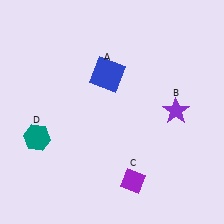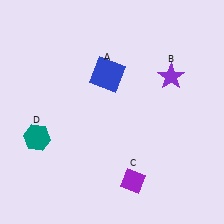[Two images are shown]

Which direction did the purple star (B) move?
The purple star (B) moved up.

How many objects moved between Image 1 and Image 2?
1 object moved between the two images.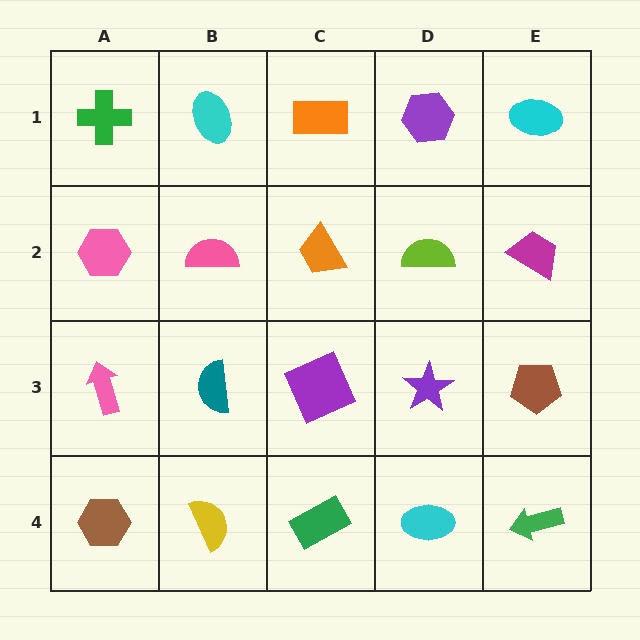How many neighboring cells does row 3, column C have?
4.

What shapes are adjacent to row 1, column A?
A pink hexagon (row 2, column A), a cyan ellipse (row 1, column B).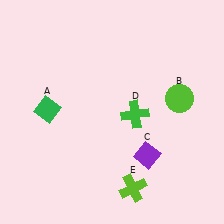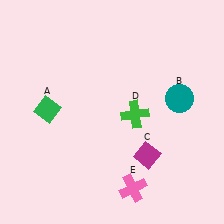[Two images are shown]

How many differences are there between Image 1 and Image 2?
There are 3 differences between the two images.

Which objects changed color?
B changed from lime to teal. C changed from purple to magenta. E changed from lime to pink.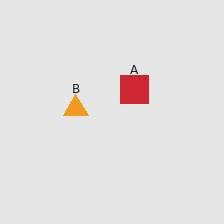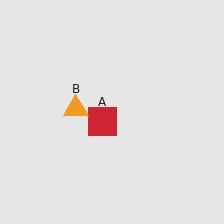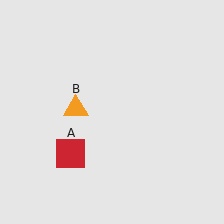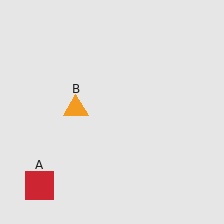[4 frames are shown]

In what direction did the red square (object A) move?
The red square (object A) moved down and to the left.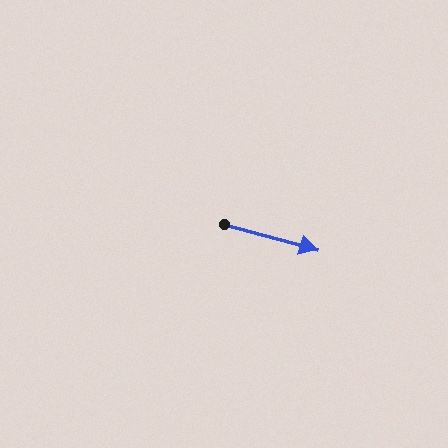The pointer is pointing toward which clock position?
Roughly 4 o'clock.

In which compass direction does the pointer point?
East.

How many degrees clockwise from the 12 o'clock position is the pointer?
Approximately 106 degrees.